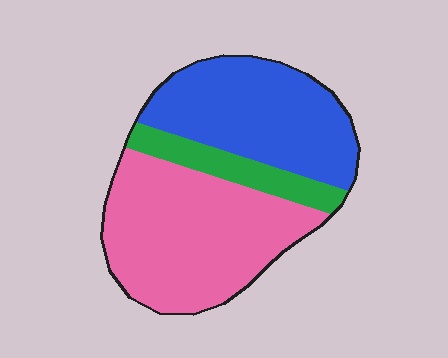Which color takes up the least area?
Green, at roughly 15%.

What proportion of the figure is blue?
Blue takes up about three eighths (3/8) of the figure.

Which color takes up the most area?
Pink, at roughly 50%.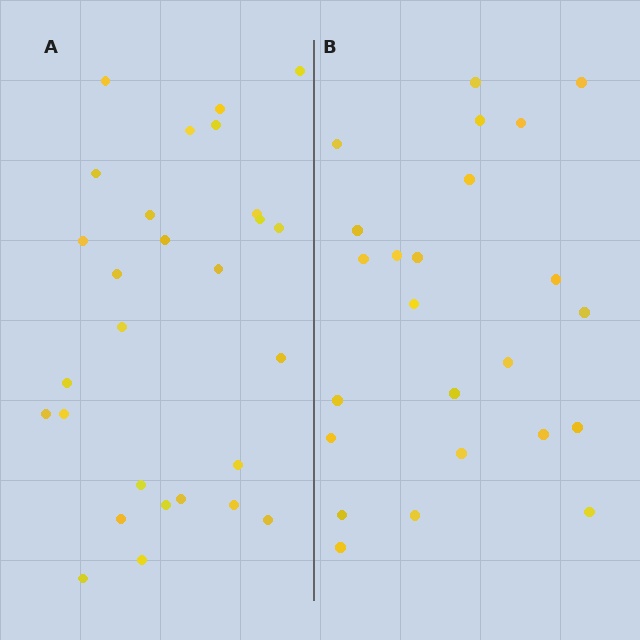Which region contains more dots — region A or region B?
Region A (the left region) has more dots.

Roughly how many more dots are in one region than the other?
Region A has about 4 more dots than region B.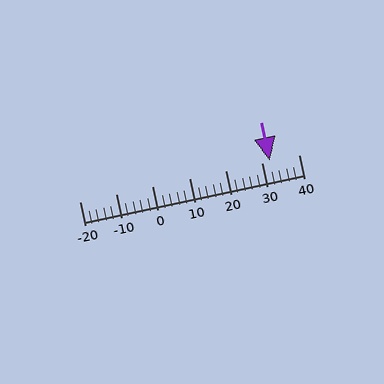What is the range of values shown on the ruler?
The ruler shows values from -20 to 40.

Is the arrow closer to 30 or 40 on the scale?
The arrow is closer to 30.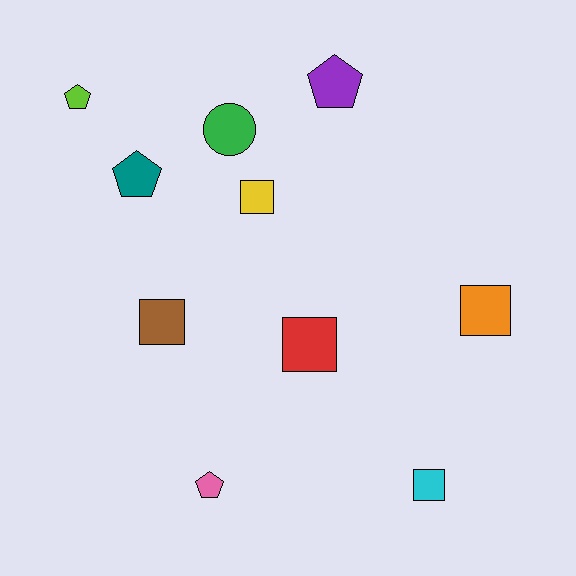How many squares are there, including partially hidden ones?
There are 5 squares.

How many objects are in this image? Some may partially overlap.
There are 10 objects.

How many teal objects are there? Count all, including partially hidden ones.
There is 1 teal object.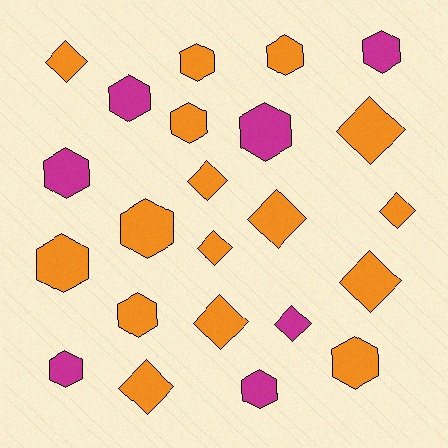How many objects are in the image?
There are 23 objects.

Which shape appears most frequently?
Hexagon, with 13 objects.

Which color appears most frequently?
Orange, with 16 objects.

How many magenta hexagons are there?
There are 6 magenta hexagons.